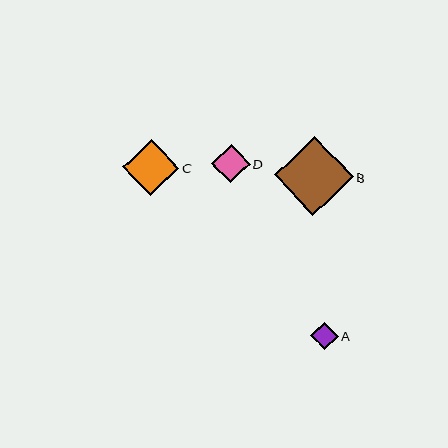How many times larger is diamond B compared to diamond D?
Diamond B is approximately 2.1 times the size of diamond D.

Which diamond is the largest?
Diamond B is the largest with a size of approximately 79 pixels.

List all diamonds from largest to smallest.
From largest to smallest: B, C, D, A.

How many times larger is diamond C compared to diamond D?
Diamond C is approximately 1.5 times the size of diamond D.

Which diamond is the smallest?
Diamond A is the smallest with a size of approximately 27 pixels.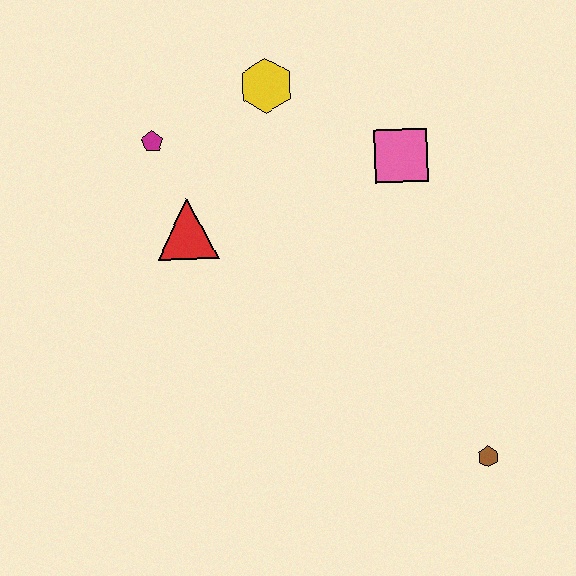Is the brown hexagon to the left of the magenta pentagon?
No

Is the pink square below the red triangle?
No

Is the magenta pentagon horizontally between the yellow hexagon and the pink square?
No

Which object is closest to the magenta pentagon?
The red triangle is closest to the magenta pentagon.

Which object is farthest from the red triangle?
The brown hexagon is farthest from the red triangle.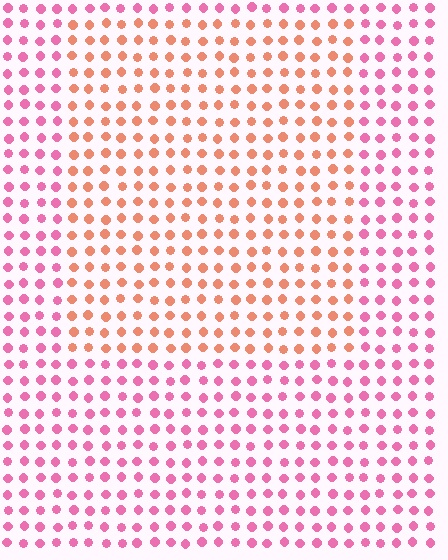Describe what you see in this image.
The image is filled with small pink elements in a uniform arrangement. A rectangle-shaped region is visible where the elements are tinted to a slightly different hue, forming a subtle color boundary.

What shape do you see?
I see a rectangle.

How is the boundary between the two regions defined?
The boundary is defined purely by a slight shift in hue (about 45 degrees). Spacing, size, and orientation are identical on both sides.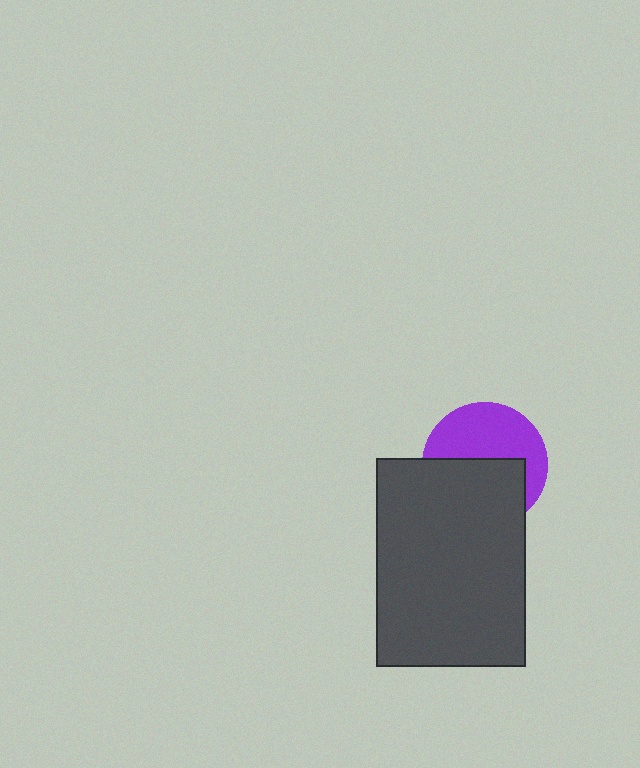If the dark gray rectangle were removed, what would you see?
You would see the complete purple circle.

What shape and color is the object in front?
The object in front is a dark gray rectangle.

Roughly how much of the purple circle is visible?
About half of it is visible (roughly 50%).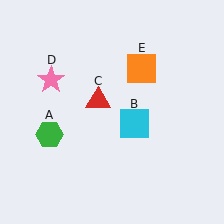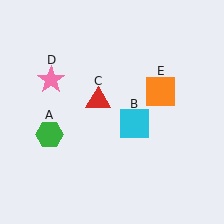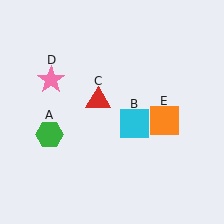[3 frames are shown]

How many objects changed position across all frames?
1 object changed position: orange square (object E).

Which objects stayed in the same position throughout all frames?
Green hexagon (object A) and cyan square (object B) and red triangle (object C) and pink star (object D) remained stationary.